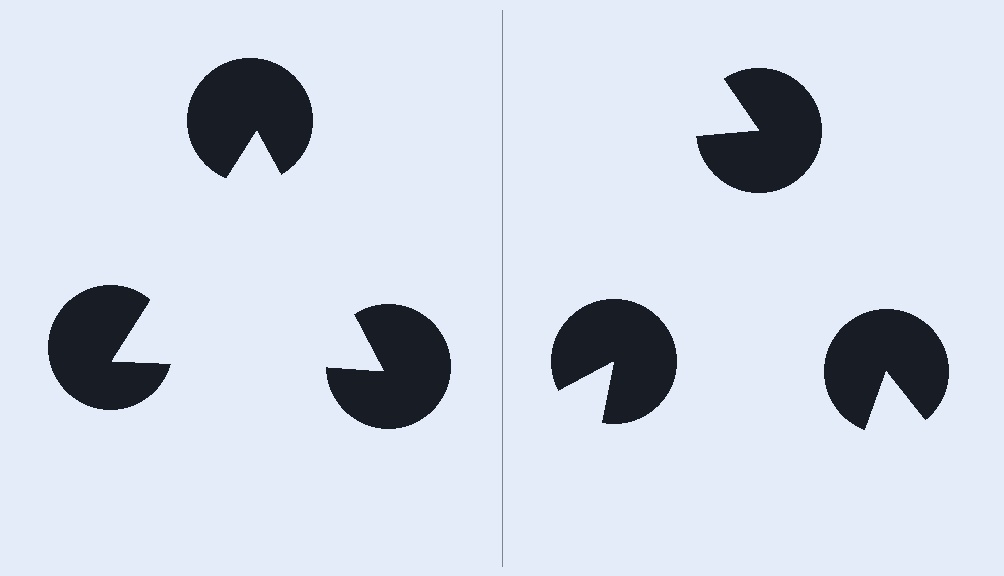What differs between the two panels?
The pac-man discs are positioned identically on both sides; only the wedge orientations differ. On the left they align to a triangle; on the right they are misaligned.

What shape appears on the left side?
An illusory triangle.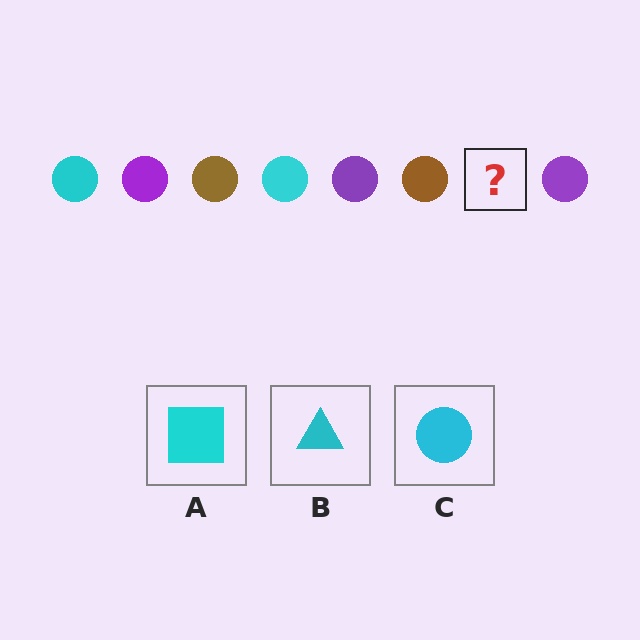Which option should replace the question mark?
Option C.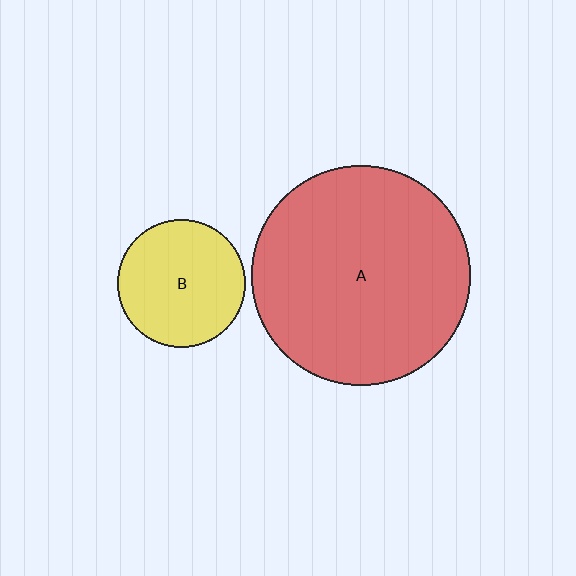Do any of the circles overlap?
No, none of the circles overlap.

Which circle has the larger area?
Circle A (red).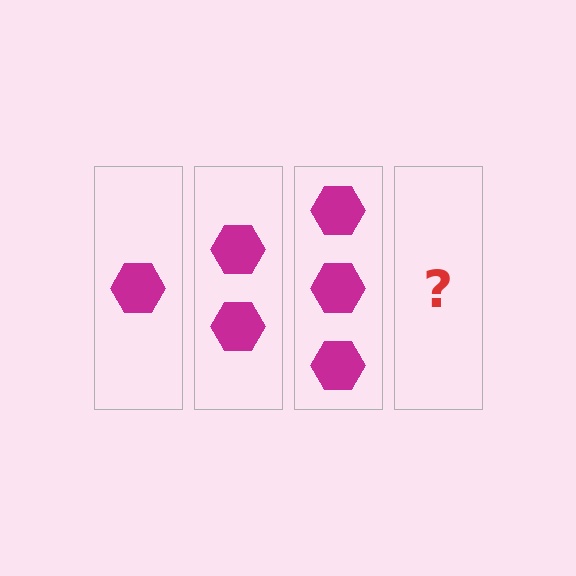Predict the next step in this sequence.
The next step is 4 hexagons.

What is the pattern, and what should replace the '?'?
The pattern is that each step adds one more hexagon. The '?' should be 4 hexagons.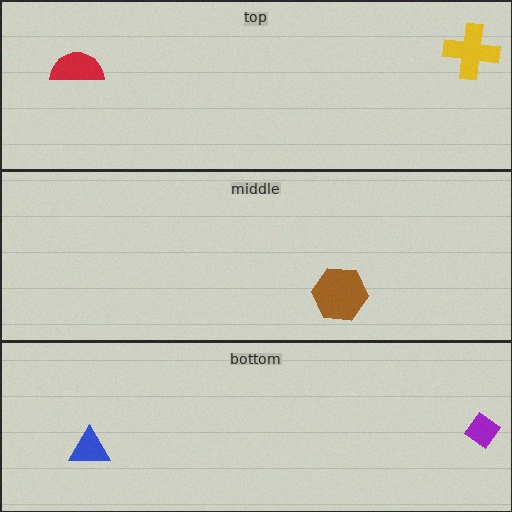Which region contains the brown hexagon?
The middle region.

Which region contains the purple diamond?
The bottom region.